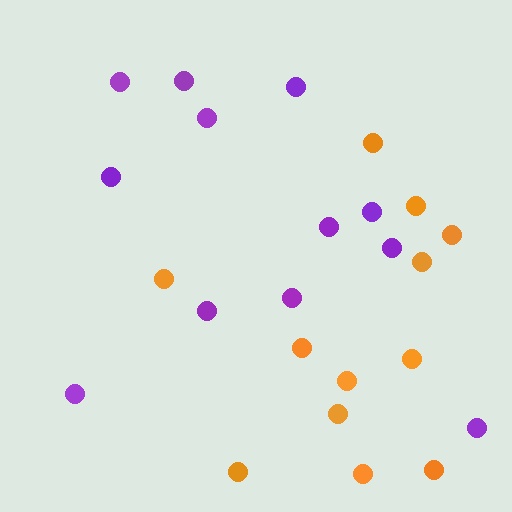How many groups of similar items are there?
There are 2 groups: one group of purple circles (12) and one group of orange circles (12).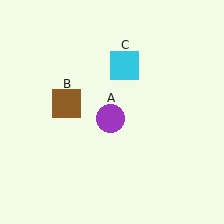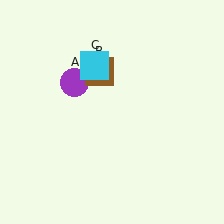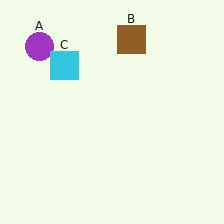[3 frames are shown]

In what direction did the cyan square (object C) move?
The cyan square (object C) moved left.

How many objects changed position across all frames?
3 objects changed position: purple circle (object A), brown square (object B), cyan square (object C).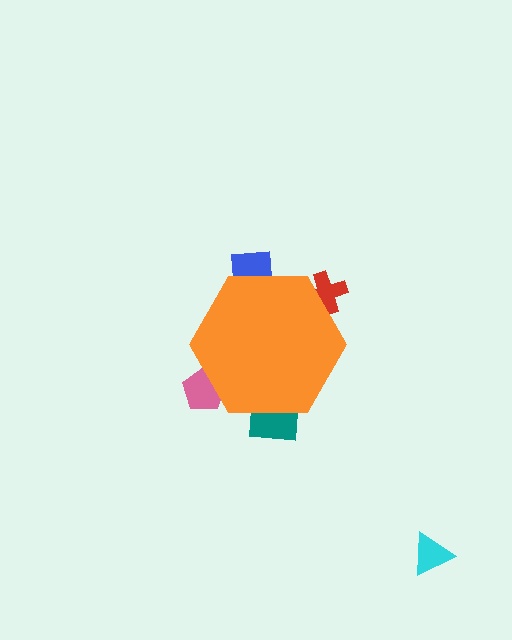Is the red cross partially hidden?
Yes, the red cross is partially hidden behind the orange hexagon.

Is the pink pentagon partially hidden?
Yes, the pink pentagon is partially hidden behind the orange hexagon.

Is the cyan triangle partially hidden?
No, the cyan triangle is fully visible.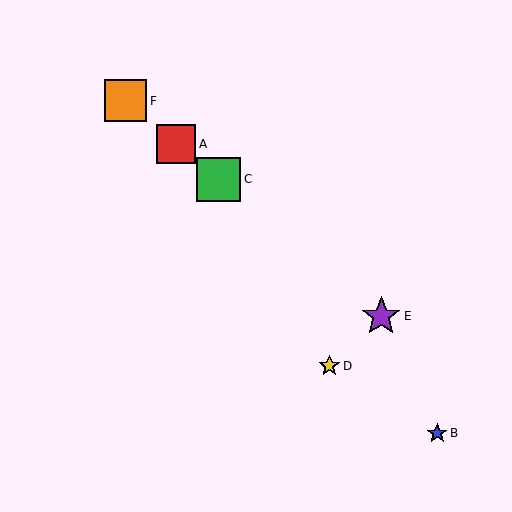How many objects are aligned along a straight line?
4 objects (A, C, E, F) are aligned along a straight line.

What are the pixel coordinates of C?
Object C is at (219, 179).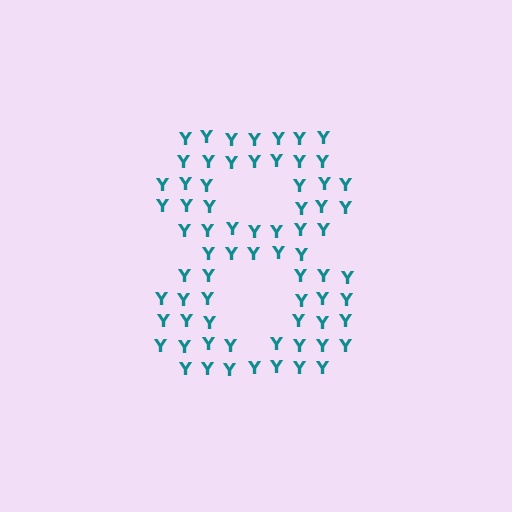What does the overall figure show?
The overall figure shows the digit 8.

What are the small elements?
The small elements are letter Y's.